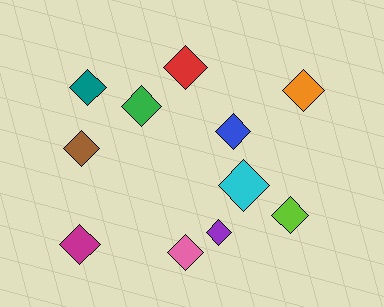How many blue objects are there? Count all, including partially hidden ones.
There is 1 blue object.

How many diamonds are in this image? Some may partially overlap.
There are 11 diamonds.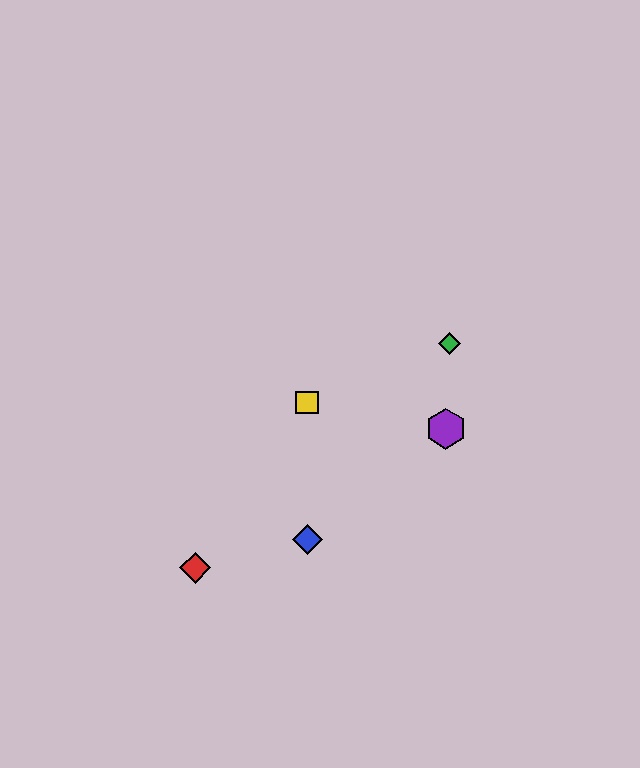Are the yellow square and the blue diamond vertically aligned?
Yes, both are at x≈307.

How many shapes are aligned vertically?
2 shapes (the blue diamond, the yellow square) are aligned vertically.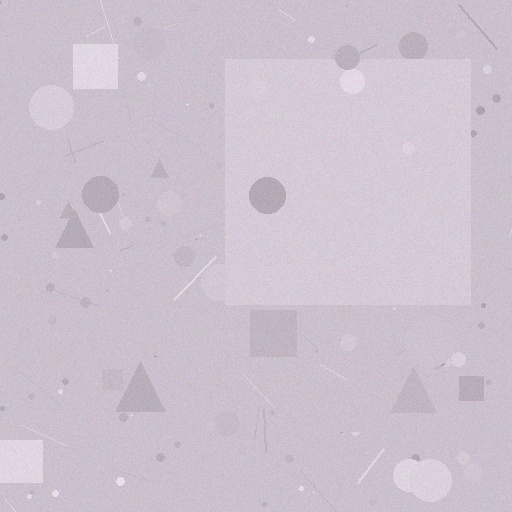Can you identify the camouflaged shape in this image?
The camouflaged shape is a square.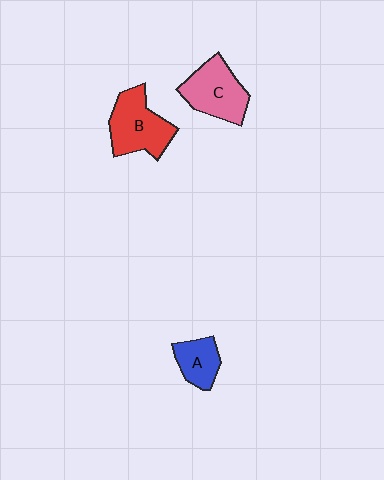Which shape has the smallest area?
Shape A (blue).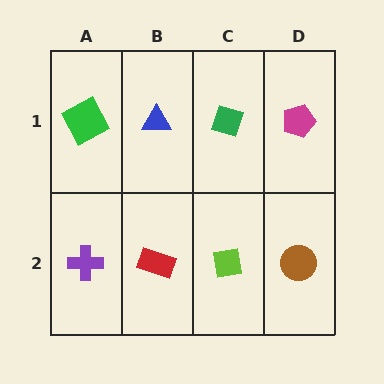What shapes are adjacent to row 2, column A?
A green square (row 1, column A), a red rectangle (row 2, column B).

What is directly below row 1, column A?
A purple cross.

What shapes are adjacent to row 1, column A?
A purple cross (row 2, column A), a blue triangle (row 1, column B).